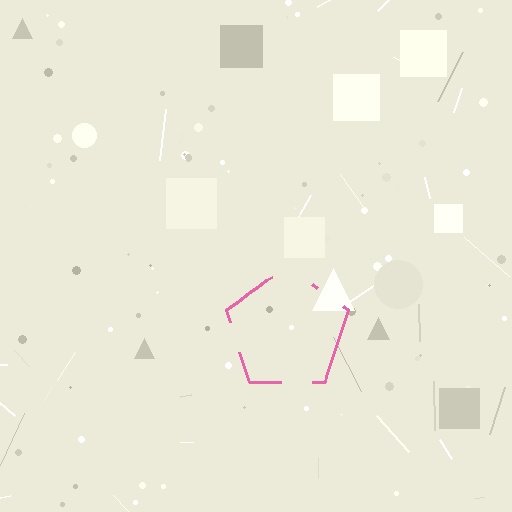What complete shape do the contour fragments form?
The contour fragments form a pentagon.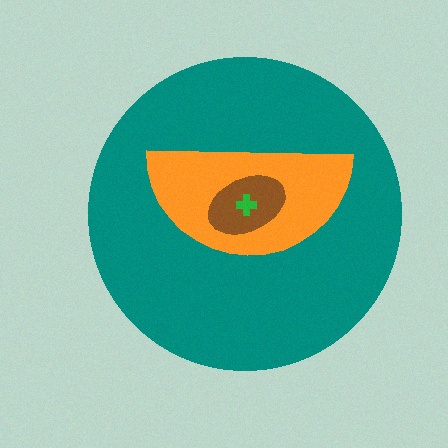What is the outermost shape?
The teal circle.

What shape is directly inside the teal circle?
The orange semicircle.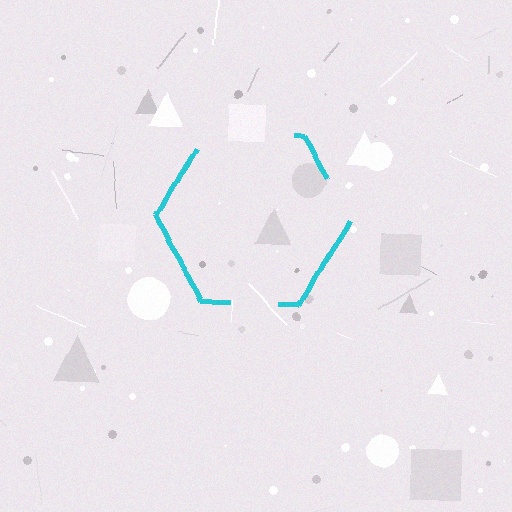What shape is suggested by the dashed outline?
The dashed outline suggests a hexagon.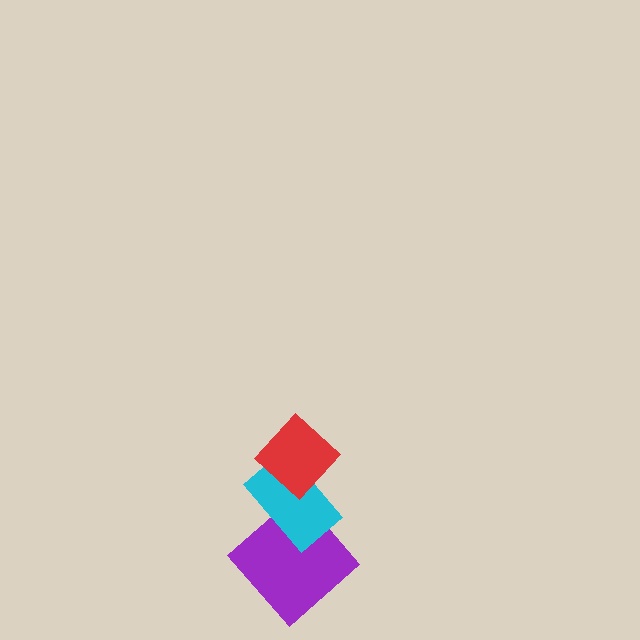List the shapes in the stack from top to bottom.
From top to bottom: the red diamond, the cyan rectangle, the purple diamond.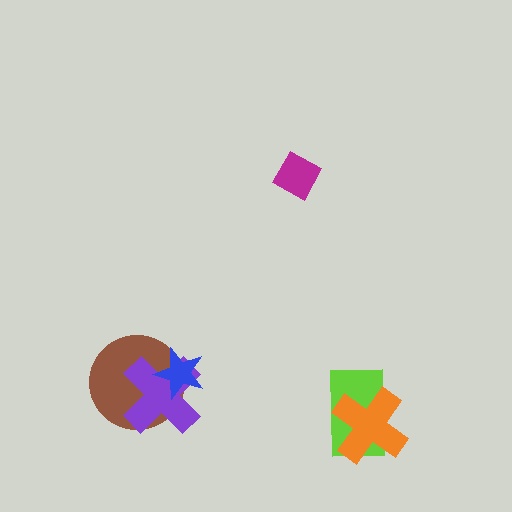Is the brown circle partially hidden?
Yes, it is partially covered by another shape.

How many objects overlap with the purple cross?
2 objects overlap with the purple cross.